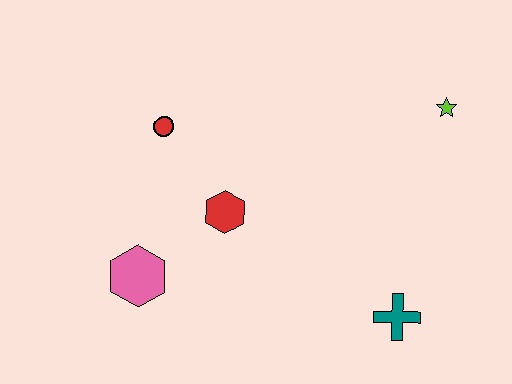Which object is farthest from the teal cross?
The red circle is farthest from the teal cross.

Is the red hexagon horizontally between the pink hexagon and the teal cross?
Yes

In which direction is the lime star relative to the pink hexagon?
The lime star is to the right of the pink hexagon.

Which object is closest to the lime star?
The teal cross is closest to the lime star.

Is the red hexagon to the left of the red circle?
No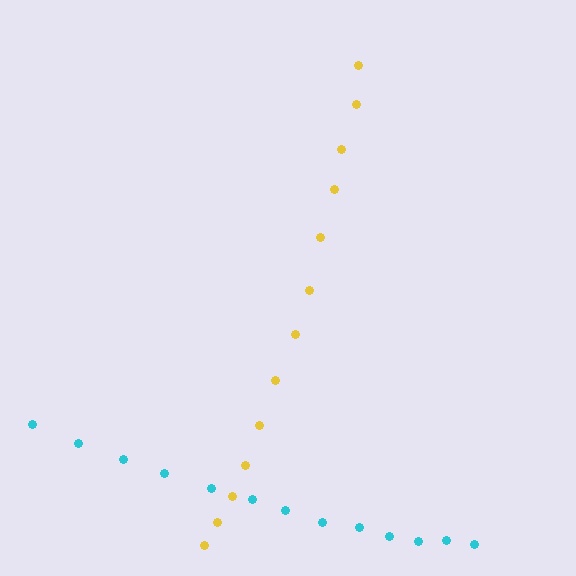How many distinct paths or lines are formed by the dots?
There are 2 distinct paths.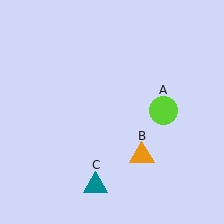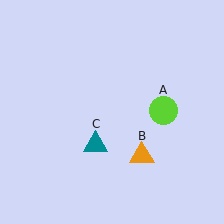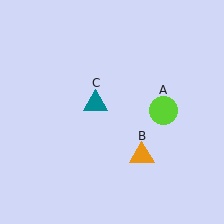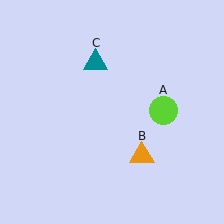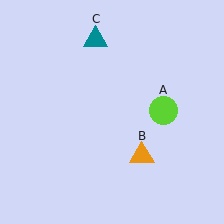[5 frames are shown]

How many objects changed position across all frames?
1 object changed position: teal triangle (object C).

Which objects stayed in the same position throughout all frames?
Lime circle (object A) and orange triangle (object B) remained stationary.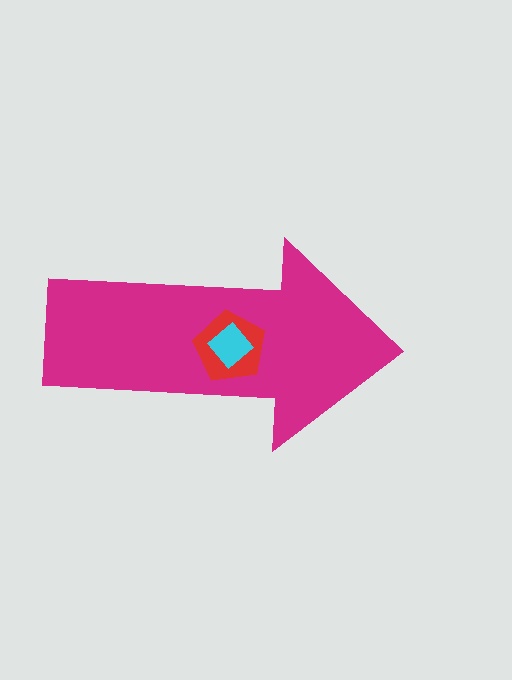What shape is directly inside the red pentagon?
The cyan diamond.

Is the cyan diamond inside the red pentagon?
Yes.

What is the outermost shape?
The magenta arrow.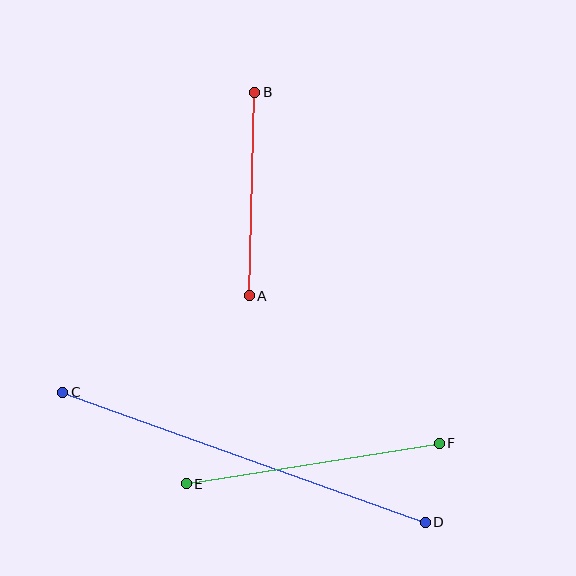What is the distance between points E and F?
The distance is approximately 256 pixels.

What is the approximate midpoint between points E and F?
The midpoint is at approximately (313, 464) pixels.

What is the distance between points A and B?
The distance is approximately 204 pixels.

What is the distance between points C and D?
The distance is approximately 385 pixels.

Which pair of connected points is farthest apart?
Points C and D are farthest apart.